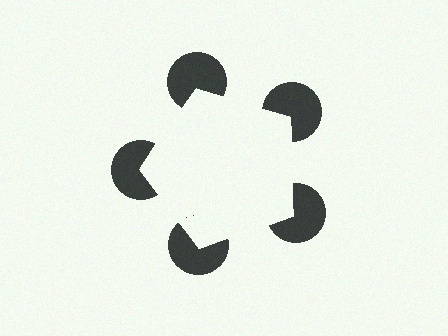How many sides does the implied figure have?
5 sides.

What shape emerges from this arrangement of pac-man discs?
An illusory pentagon — its edges are inferred from the aligned wedge cuts in the pac-man discs, not physically drawn.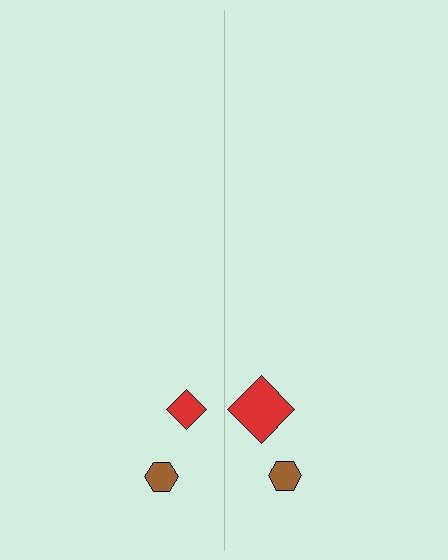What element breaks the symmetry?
The red diamond on the right side has a different size than its mirror counterpart.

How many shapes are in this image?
There are 4 shapes in this image.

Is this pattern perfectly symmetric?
No, the pattern is not perfectly symmetric. The red diamond on the right side has a different size than its mirror counterpart.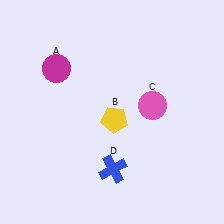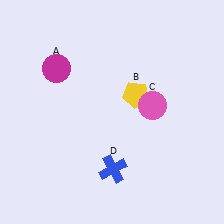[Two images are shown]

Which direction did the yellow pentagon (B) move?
The yellow pentagon (B) moved up.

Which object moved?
The yellow pentagon (B) moved up.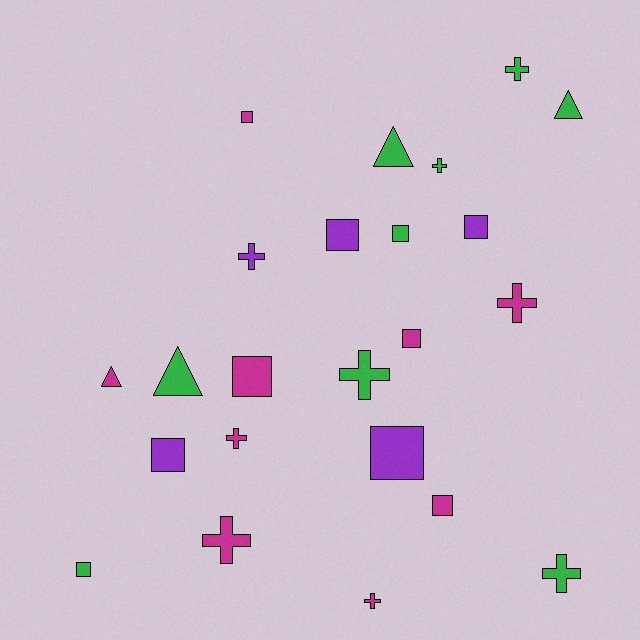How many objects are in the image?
There are 23 objects.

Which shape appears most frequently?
Square, with 10 objects.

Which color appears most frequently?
Magenta, with 9 objects.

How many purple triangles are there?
There are no purple triangles.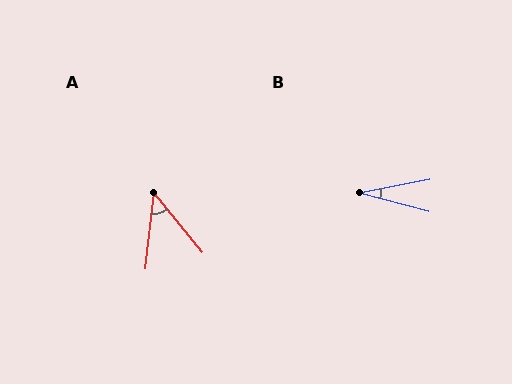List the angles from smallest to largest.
B (26°), A (46°).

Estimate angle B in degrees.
Approximately 26 degrees.